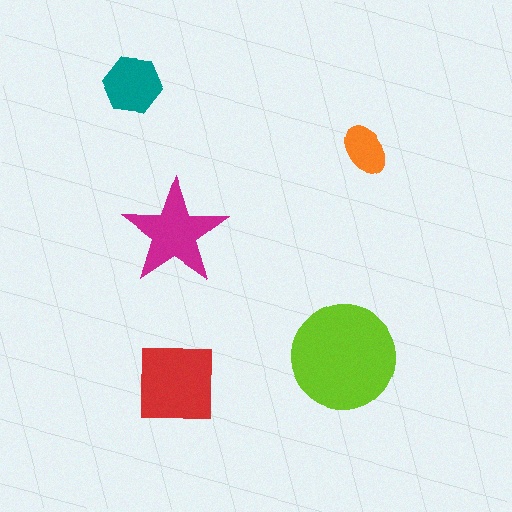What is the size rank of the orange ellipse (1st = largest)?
5th.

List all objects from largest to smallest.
The lime circle, the red square, the magenta star, the teal hexagon, the orange ellipse.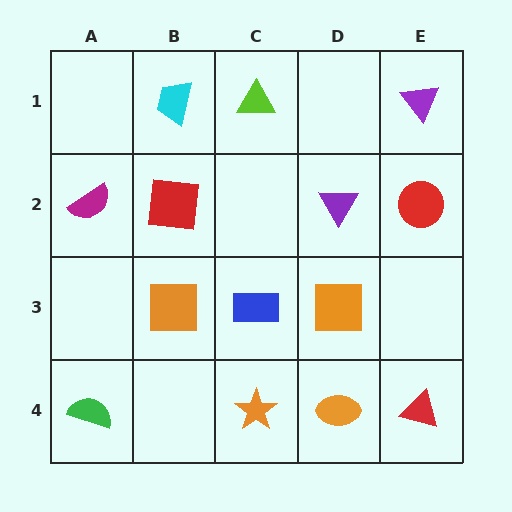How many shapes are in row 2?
4 shapes.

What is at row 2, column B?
A red square.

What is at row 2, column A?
A magenta semicircle.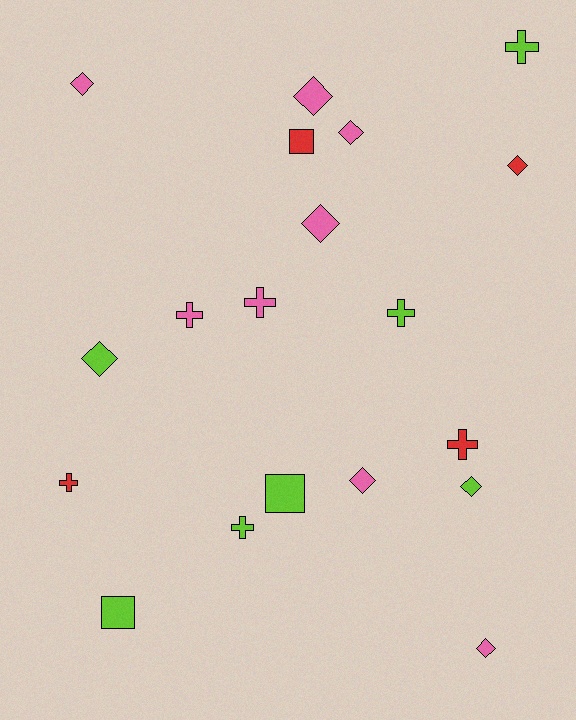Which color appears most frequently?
Pink, with 8 objects.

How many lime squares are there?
There are 2 lime squares.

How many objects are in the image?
There are 19 objects.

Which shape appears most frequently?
Diamond, with 9 objects.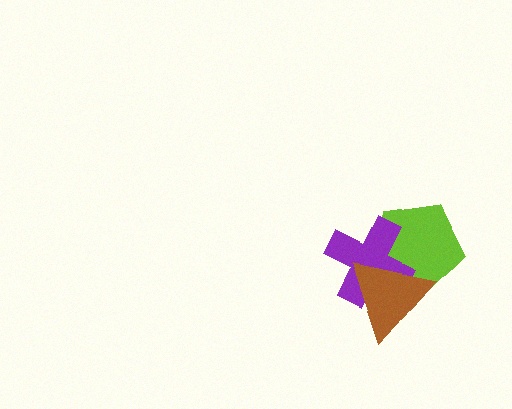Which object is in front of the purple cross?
The brown triangle is in front of the purple cross.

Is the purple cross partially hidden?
Yes, it is partially covered by another shape.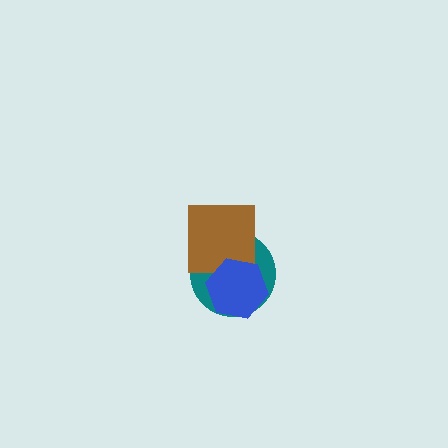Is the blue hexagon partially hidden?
No, no other shape covers it.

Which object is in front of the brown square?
The blue hexagon is in front of the brown square.